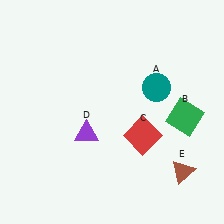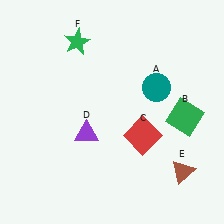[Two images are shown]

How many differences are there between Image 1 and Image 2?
There is 1 difference between the two images.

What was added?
A green star (F) was added in Image 2.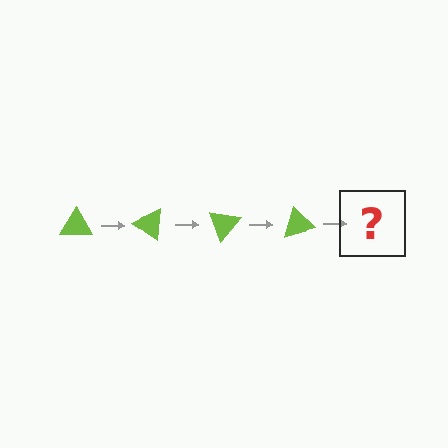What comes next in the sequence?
The next element should be a lime triangle rotated 140 degrees.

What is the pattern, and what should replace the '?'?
The pattern is that the triangle rotates 35 degrees each step. The '?' should be a lime triangle rotated 140 degrees.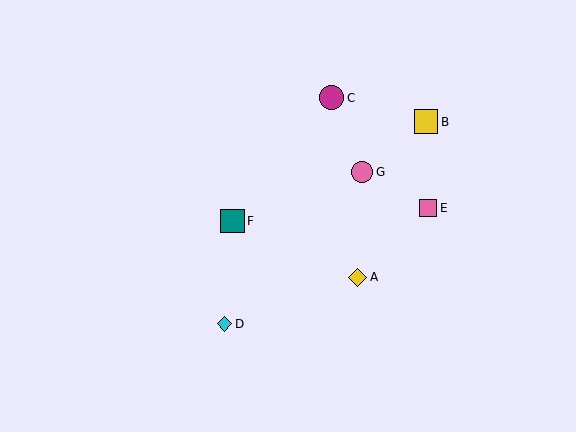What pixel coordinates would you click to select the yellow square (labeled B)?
Click at (426, 122) to select the yellow square B.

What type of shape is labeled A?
Shape A is a yellow diamond.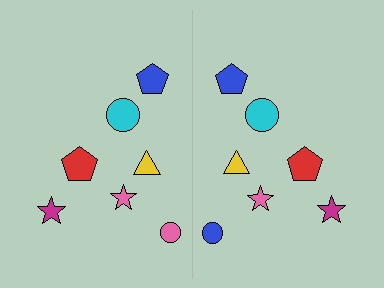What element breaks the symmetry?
The blue circle on the right side breaks the symmetry — its mirror counterpart is pink.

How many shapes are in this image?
There are 14 shapes in this image.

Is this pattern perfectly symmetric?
No, the pattern is not perfectly symmetric. The blue circle on the right side breaks the symmetry — its mirror counterpart is pink.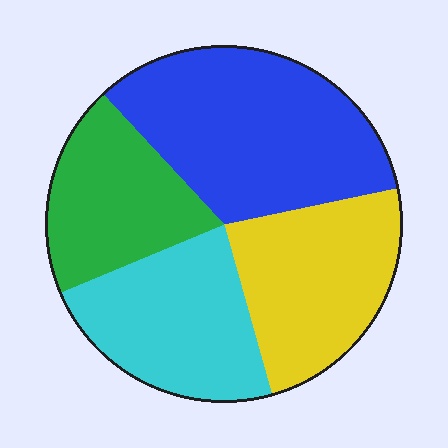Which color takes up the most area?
Blue, at roughly 35%.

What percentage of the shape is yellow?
Yellow covers about 25% of the shape.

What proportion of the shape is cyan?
Cyan covers around 25% of the shape.